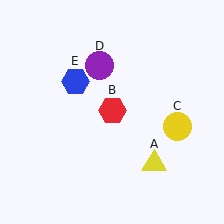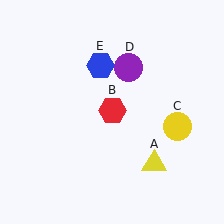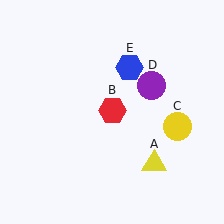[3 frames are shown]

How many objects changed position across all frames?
2 objects changed position: purple circle (object D), blue hexagon (object E).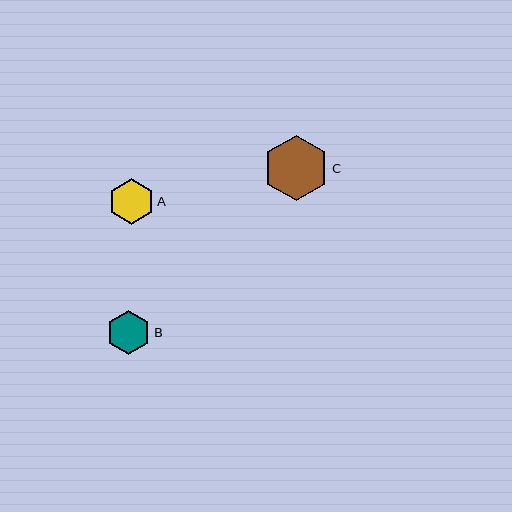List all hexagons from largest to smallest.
From largest to smallest: C, A, B.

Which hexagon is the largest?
Hexagon C is the largest with a size of approximately 65 pixels.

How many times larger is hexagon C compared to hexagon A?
Hexagon C is approximately 1.4 times the size of hexagon A.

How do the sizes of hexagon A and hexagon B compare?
Hexagon A and hexagon B are approximately the same size.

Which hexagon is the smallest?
Hexagon B is the smallest with a size of approximately 44 pixels.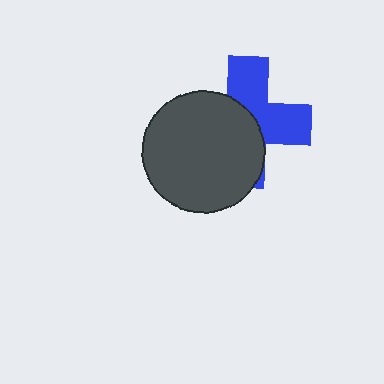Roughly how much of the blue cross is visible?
About half of it is visible (roughly 47%).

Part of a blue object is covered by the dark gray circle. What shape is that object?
It is a cross.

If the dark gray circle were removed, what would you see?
You would see the complete blue cross.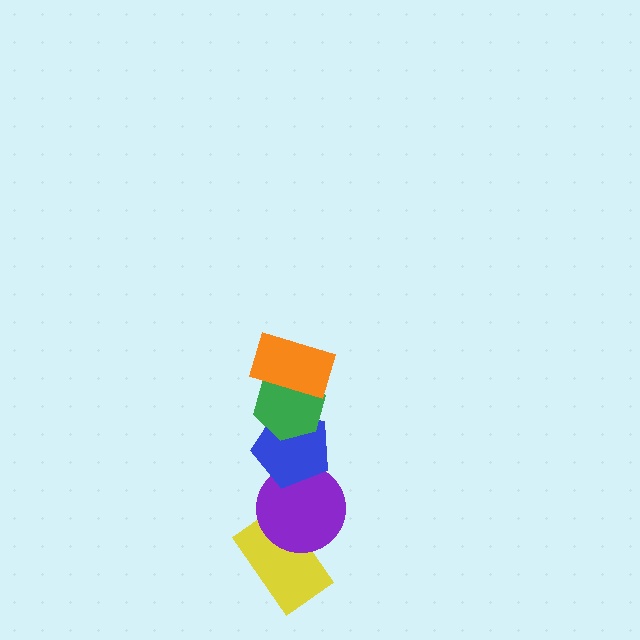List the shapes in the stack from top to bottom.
From top to bottom: the orange rectangle, the green hexagon, the blue pentagon, the purple circle, the yellow rectangle.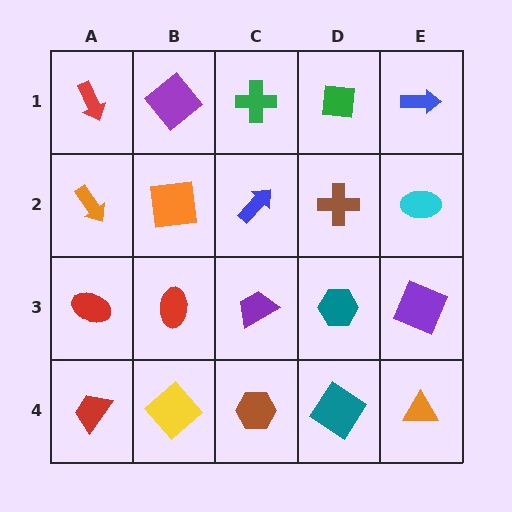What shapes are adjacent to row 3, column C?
A blue arrow (row 2, column C), a brown hexagon (row 4, column C), a red ellipse (row 3, column B), a teal hexagon (row 3, column D).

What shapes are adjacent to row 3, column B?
An orange square (row 2, column B), a yellow diamond (row 4, column B), a red ellipse (row 3, column A), a purple trapezoid (row 3, column C).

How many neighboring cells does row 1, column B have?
3.